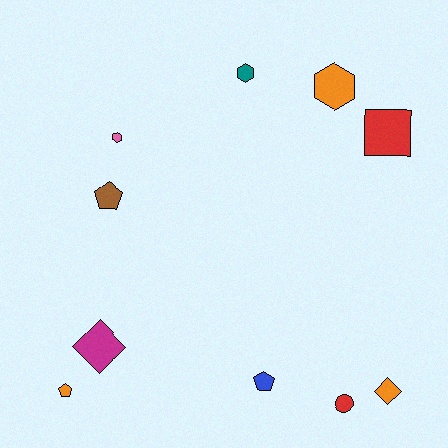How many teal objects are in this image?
There is 1 teal object.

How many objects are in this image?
There are 10 objects.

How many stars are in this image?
There are no stars.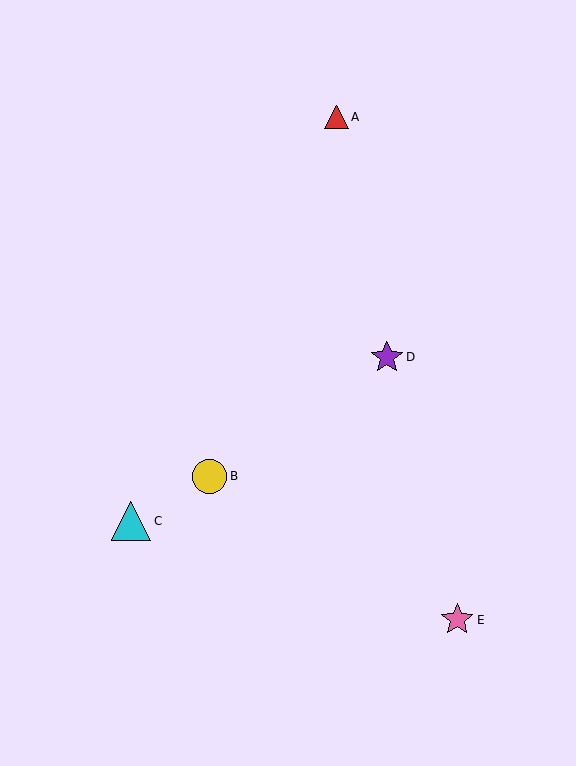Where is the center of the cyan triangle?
The center of the cyan triangle is at (131, 521).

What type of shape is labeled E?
Shape E is a pink star.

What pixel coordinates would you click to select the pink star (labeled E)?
Click at (457, 620) to select the pink star E.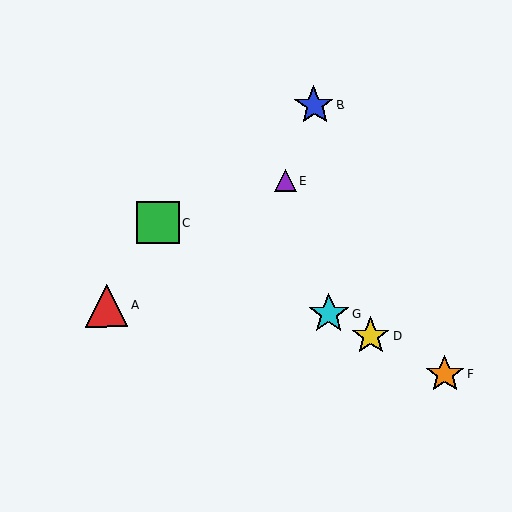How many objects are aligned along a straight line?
4 objects (C, D, F, G) are aligned along a straight line.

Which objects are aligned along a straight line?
Objects C, D, F, G are aligned along a straight line.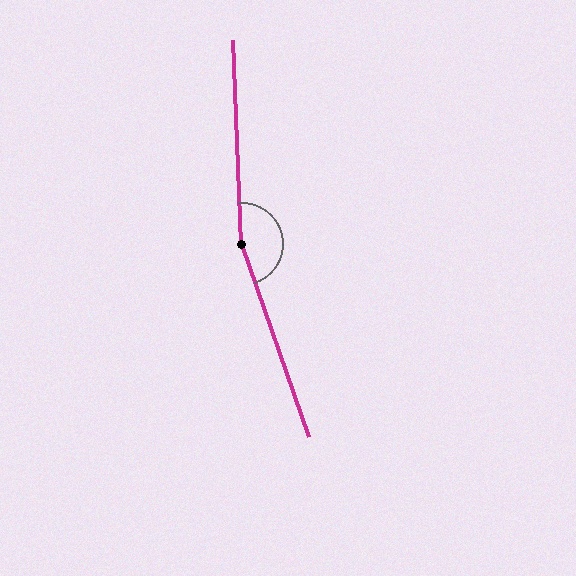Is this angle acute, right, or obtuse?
It is obtuse.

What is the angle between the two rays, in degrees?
Approximately 163 degrees.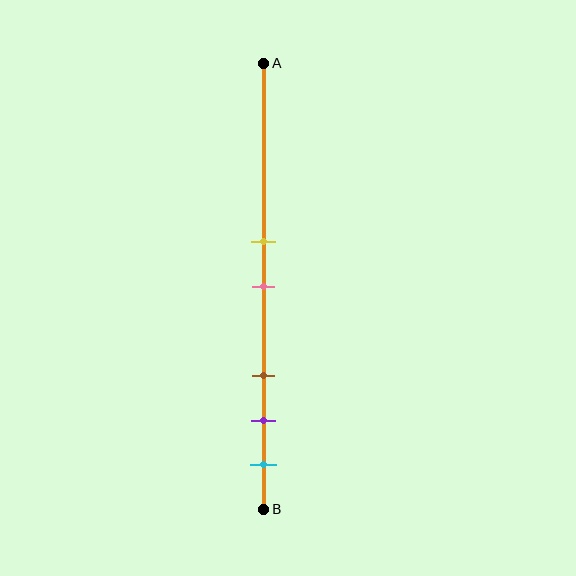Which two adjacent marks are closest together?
The yellow and pink marks are the closest adjacent pair.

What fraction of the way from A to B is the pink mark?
The pink mark is approximately 50% (0.5) of the way from A to B.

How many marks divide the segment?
There are 5 marks dividing the segment.